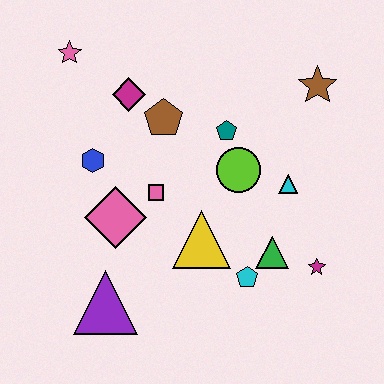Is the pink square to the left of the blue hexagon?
No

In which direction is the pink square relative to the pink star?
The pink square is below the pink star.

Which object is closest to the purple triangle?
The pink diamond is closest to the purple triangle.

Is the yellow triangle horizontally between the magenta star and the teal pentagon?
No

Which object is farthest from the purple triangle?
The brown star is farthest from the purple triangle.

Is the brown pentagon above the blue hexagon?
Yes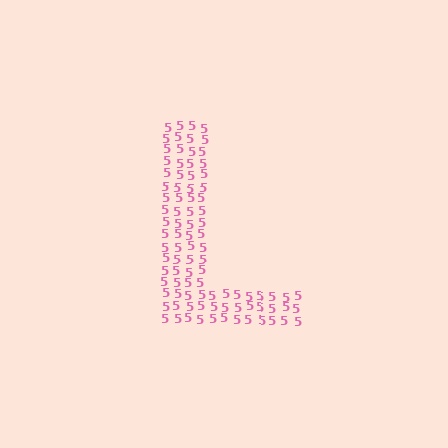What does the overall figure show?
The overall figure shows the letter L.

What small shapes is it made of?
It is made of small digit 5's.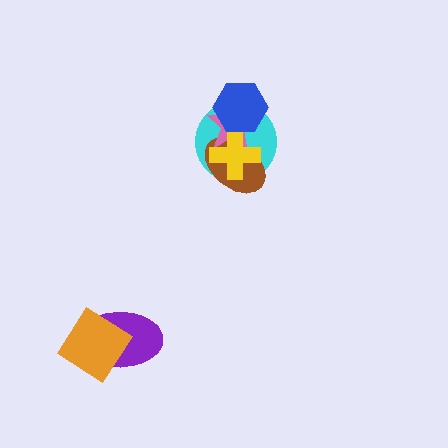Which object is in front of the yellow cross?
The blue hexagon is in front of the yellow cross.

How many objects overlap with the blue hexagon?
3 objects overlap with the blue hexagon.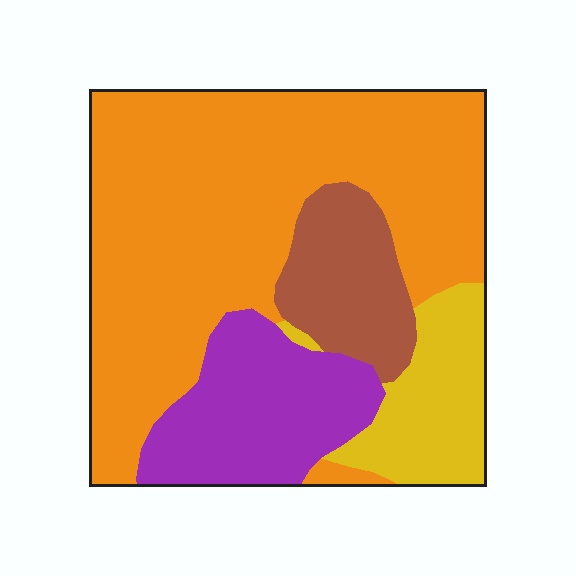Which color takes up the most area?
Orange, at roughly 60%.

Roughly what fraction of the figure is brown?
Brown covers 12% of the figure.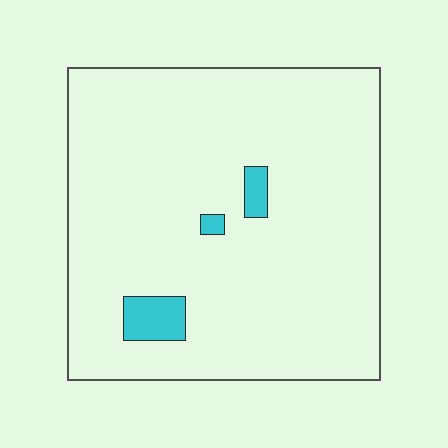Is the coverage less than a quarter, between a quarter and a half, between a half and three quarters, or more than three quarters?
Less than a quarter.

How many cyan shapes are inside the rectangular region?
3.